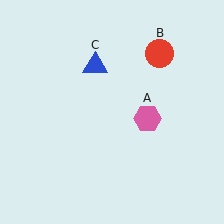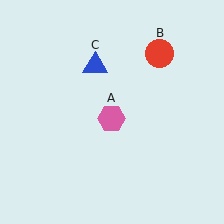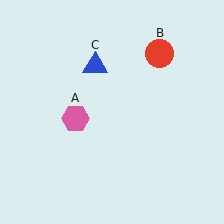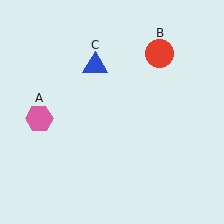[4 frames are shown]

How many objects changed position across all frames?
1 object changed position: pink hexagon (object A).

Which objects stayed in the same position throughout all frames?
Red circle (object B) and blue triangle (object C) remained stationary.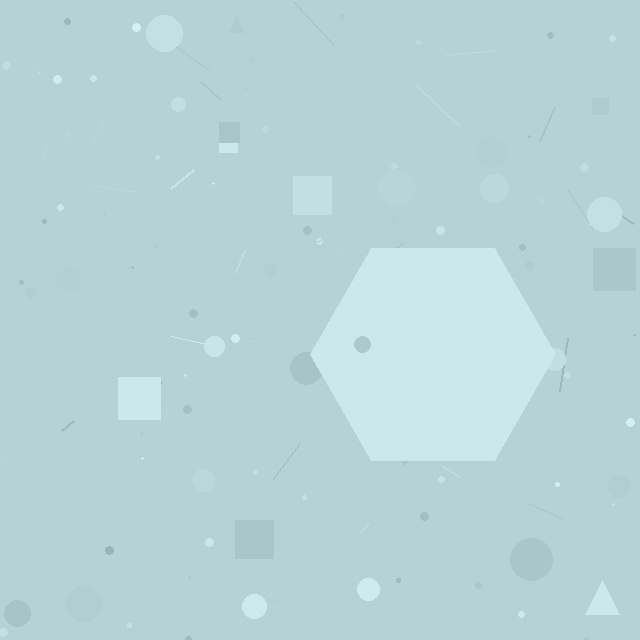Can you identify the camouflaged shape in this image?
The camouflaged shape is a hexagon.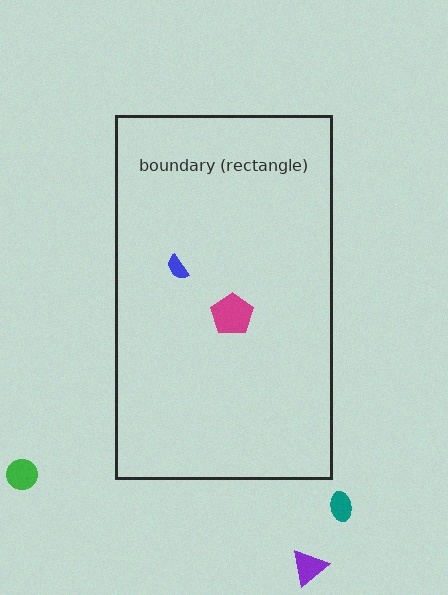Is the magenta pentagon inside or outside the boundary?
Inside.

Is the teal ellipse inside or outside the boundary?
Outside.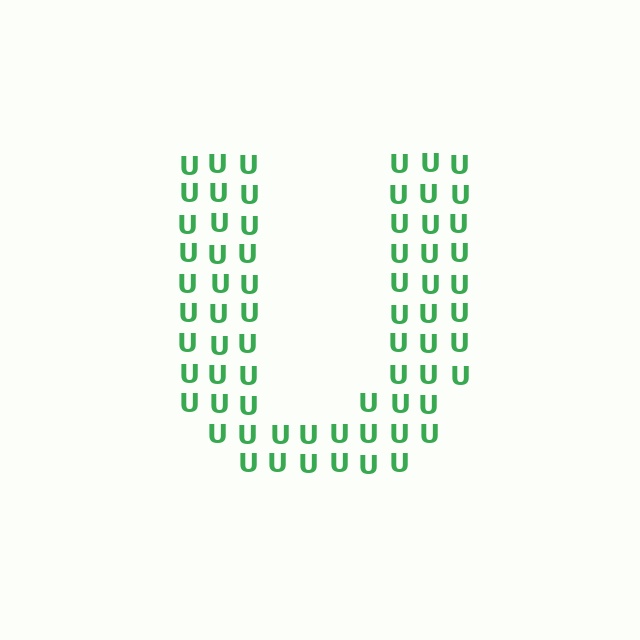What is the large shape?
The large shape is the letter U.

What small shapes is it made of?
It is made of small letter U's.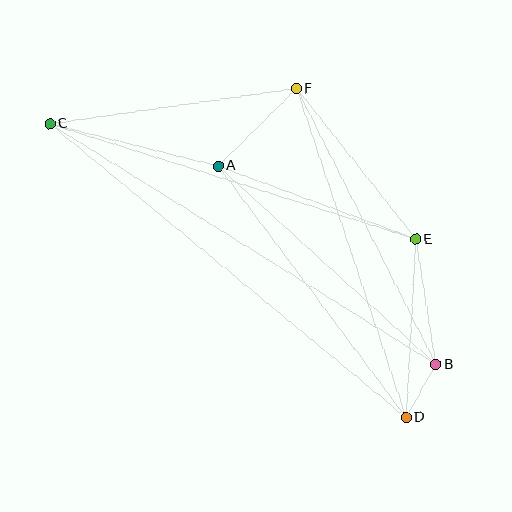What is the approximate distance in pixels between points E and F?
The distance between E and F is approximately 192 pixels.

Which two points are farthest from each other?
Points C and D are farthest from each other.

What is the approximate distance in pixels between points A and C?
The distance between A and C is approximately 173 pixels.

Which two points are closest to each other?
Points B and D are closest to each other.